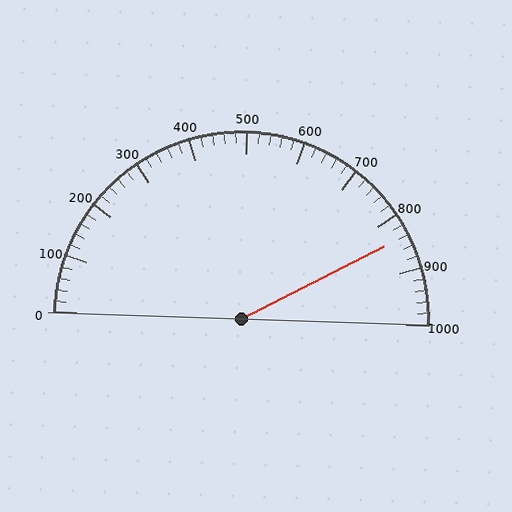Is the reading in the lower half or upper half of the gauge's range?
The reading is in the upper half of the range (0 to 1000).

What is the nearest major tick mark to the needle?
The nearest major tick mark is 800.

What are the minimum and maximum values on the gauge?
The gauge ranges from 0 to 1000.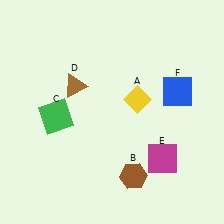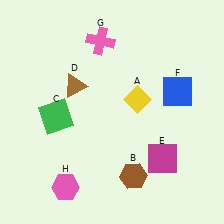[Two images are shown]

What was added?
A pink cross (G), a pink hexagon (H) were added in Image 2.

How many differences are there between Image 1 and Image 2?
There are 2 differences between the two images.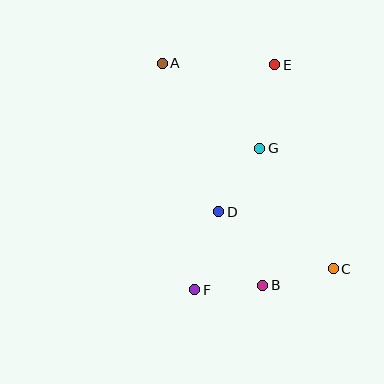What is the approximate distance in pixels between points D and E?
The distance between D and E is approximately 158 pixels.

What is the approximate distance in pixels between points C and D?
The distance between C and D is approximately 128 pixels.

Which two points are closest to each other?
Points B and F are closest to each other.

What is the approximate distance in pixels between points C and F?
The distance between C and F is approximately 140 pixels.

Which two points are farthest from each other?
Points A and C are farthest from each other.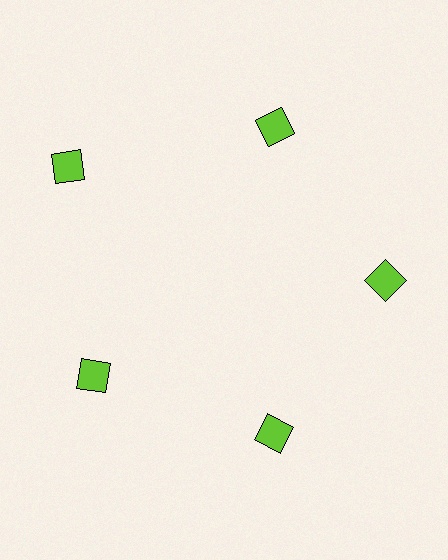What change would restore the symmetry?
The symmetry would be restored by moving it inward, back onto the ring so that all 5 squares sit at equal angles and equal distance from the center.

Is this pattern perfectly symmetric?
No. The 5 lime squares are arranged in a ring, but one element near the 10 o'clock position is pushed outward from the center, breaking the 5-fold rotational symmetry.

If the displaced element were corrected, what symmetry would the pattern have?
It would have 5-fold rotational symmetry — the pattern would map onto itself every 72 degrees.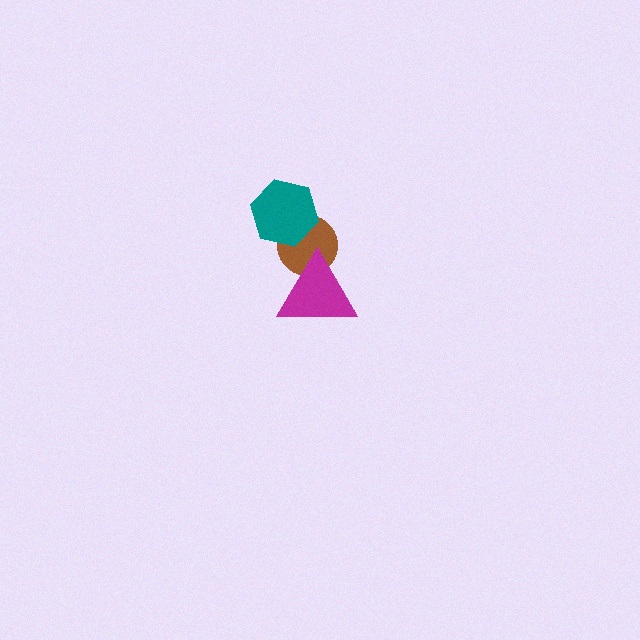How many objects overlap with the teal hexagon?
1 object overlaps with the teal hexagon.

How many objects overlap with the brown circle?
2 objects overlap with the brown circle.